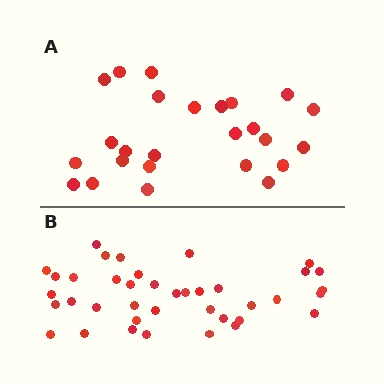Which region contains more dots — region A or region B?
Region B (the bottom region) has more dots.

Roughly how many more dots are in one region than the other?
Region B has approximately 15 more dots than region A.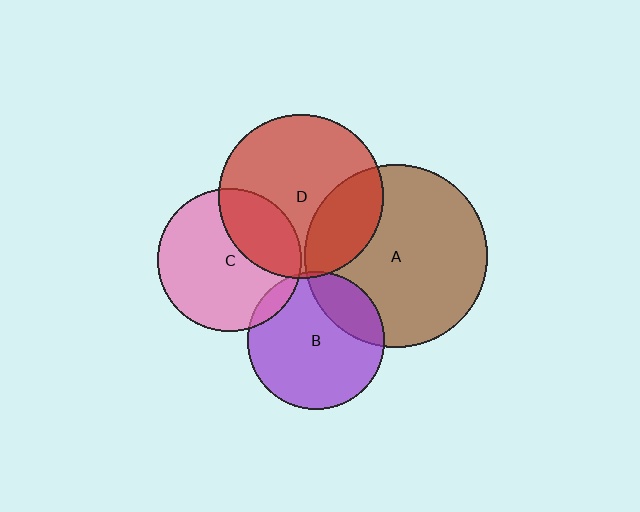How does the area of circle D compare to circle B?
Approximately 1.4 times.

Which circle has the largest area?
Circle A (brown).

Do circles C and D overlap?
Yes.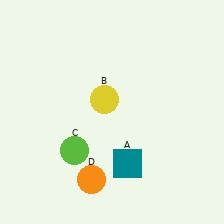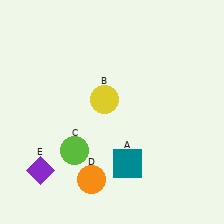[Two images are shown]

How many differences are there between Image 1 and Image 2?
There is 1 difference between the two images.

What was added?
A purple diamond (E) was added in Image 2.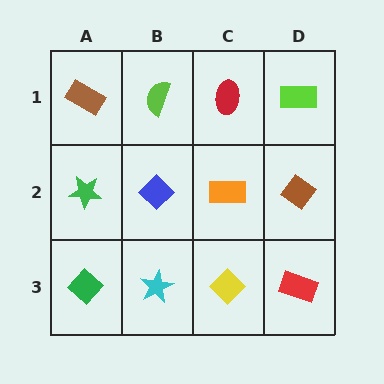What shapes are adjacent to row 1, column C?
An orange rectangle (row 2, column C), a lime semicircle (row 1, column B), a lime rectangle (row 1, column D).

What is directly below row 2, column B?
A cyan star.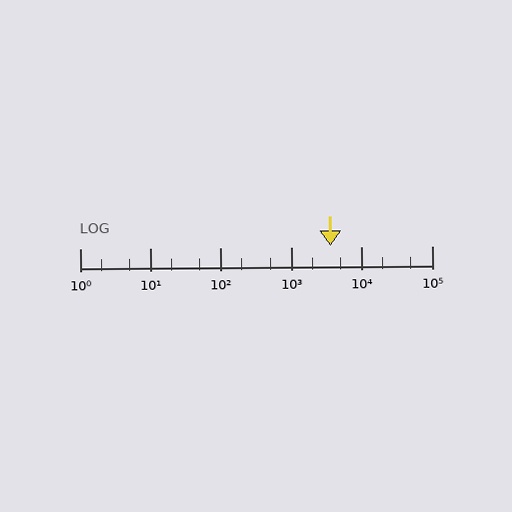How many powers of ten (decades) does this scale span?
The scale spans 5 decades, from 1 to 100000.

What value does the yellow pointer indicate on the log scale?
The pointer indicates approximately 3600.